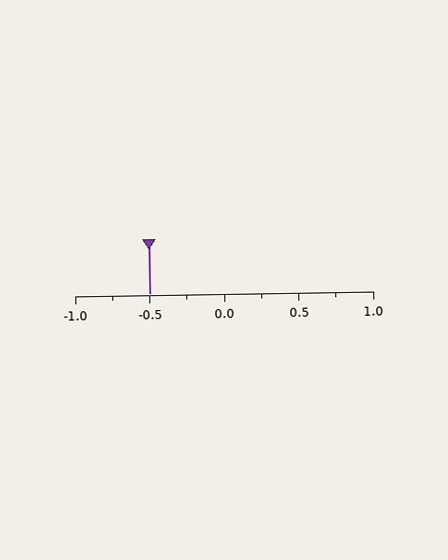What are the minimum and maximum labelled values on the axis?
The axis runs from -1.0 to 1.0.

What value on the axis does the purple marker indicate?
The marker indicates approximately -0.5.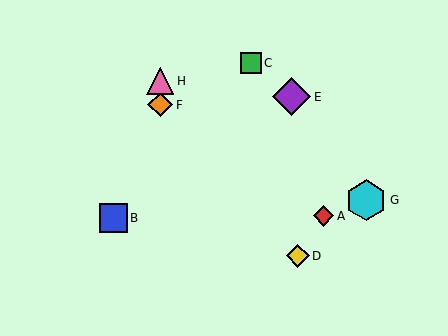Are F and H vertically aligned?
Yes, both are at x≈160.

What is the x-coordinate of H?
Object H is at x≈160.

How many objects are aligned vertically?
2 objects (F, H) are aligned vertically.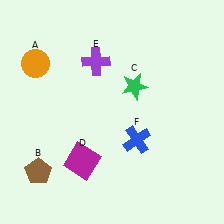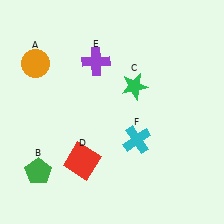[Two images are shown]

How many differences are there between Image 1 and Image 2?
There are 3 differences between the two images.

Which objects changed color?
B changed from brown to green. D changed from magenta to red. F changed from blue to cyan.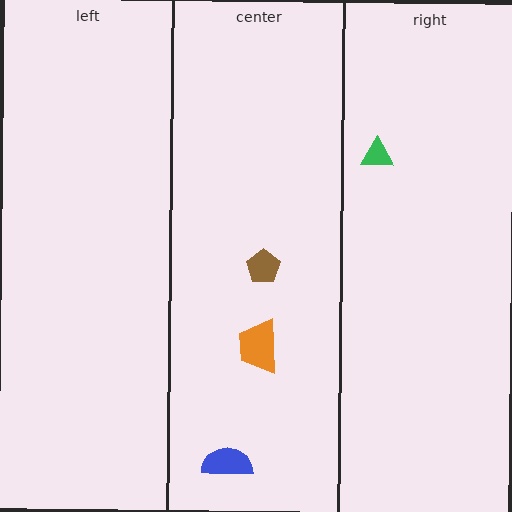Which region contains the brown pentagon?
The center region.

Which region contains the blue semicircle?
The center region.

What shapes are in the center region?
The blue semicircle, the brown pentagon, the orange trapezoid.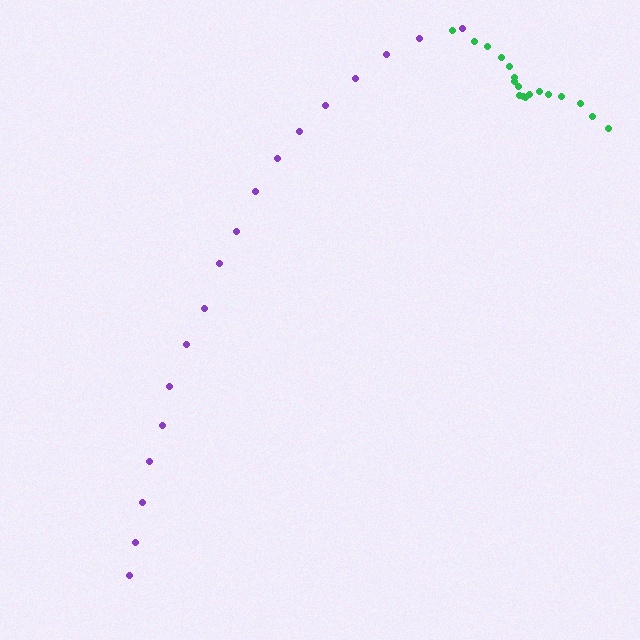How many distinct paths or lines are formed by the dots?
There are 2 distinct paths.